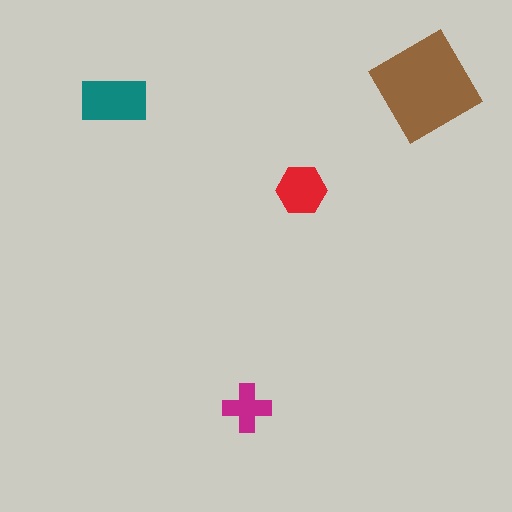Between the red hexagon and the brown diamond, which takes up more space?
The brown diamond.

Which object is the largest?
The brown diamond.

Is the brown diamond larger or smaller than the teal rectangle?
Larger.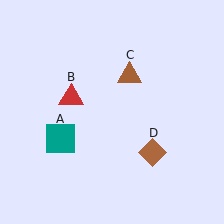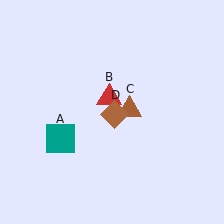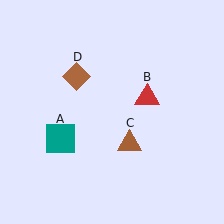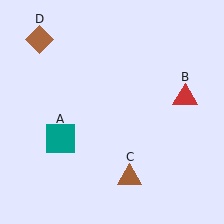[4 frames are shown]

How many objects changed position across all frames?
3 objects changed position: red triangle (object B), brown triangle (object C), brown diamond (object D).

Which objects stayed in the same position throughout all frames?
Teal square (object A) remained stationary.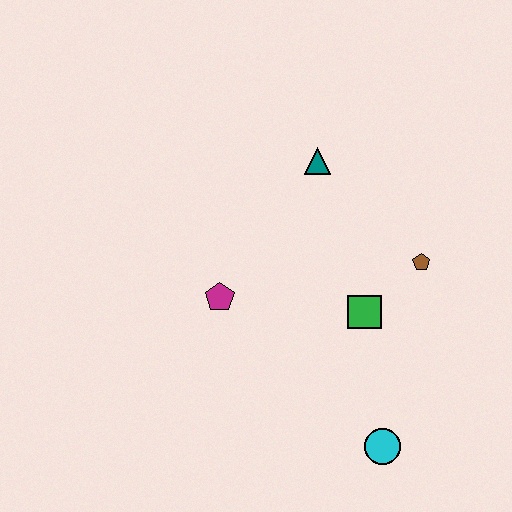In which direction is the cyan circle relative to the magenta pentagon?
The cyan circle is to the right of the magenta pentagon.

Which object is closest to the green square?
The brown pentagon is closest to the green square.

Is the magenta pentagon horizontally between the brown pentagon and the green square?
No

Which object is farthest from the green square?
The teal triangle is farthest from the green square.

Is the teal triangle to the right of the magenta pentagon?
Yes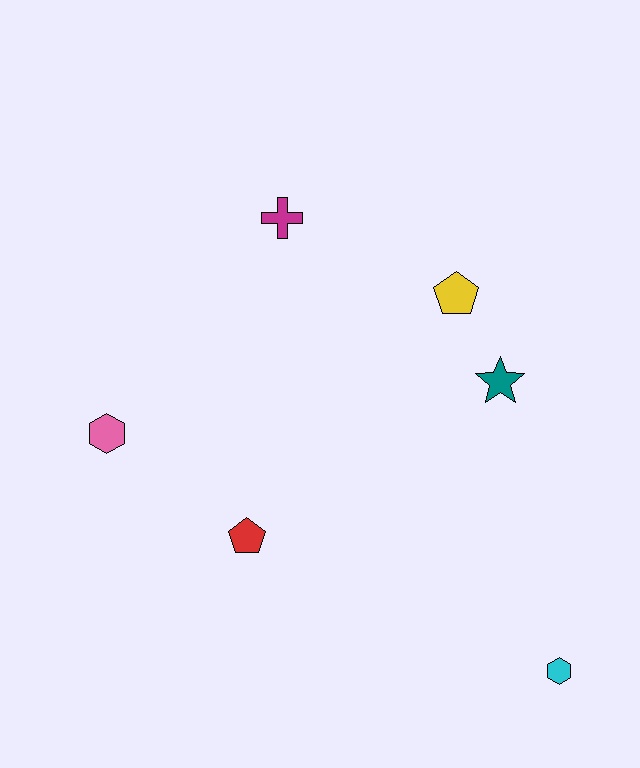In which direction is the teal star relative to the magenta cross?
The teal star is to the right of the magenta cross.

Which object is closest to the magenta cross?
The yellow pentagon is closest to the magenta cross.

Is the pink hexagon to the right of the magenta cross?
No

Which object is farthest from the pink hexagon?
The cyan hexagon is farthest from the pink hexagon.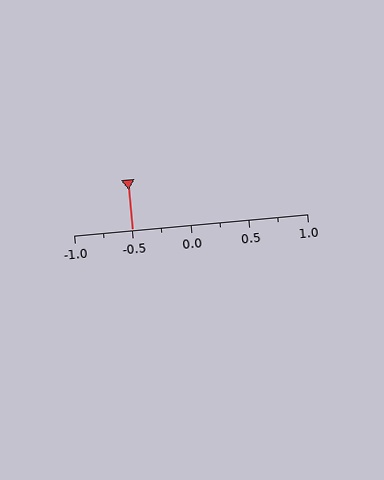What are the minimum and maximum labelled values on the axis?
The axis runs from -1.0 to 1.0.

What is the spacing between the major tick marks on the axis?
The major ticks are spaced 0.5 apart.